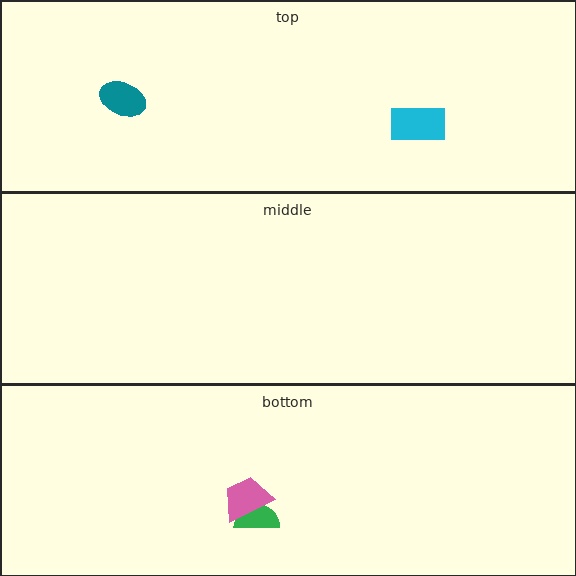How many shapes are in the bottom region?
2.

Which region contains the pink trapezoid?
The bottom region.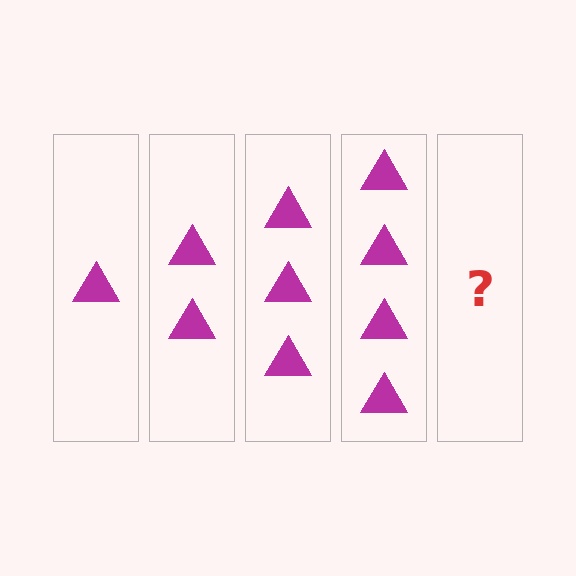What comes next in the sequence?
The next element should be 5 triangles.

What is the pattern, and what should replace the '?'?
The pattern is that each step adds one more triangle. The '?' should be 5 triangles.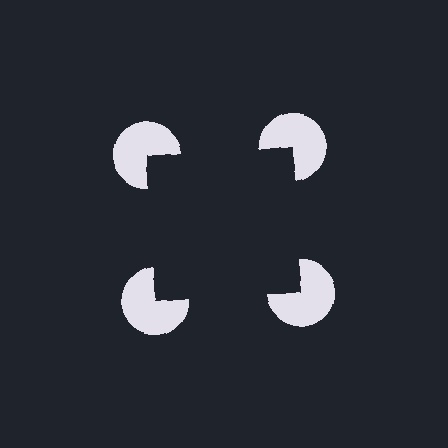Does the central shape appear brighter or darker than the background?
It typically appears slightly darker than the background, even though no actual brightness change is drawn.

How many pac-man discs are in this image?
There are 4 — one at each vertex of the illusory square.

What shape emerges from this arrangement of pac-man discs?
An illusory square — its edges are inferred from the aligned wedge cuts in the pac-man discs, not physically drawn.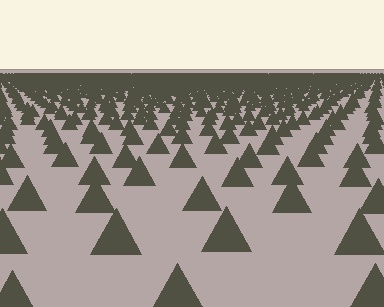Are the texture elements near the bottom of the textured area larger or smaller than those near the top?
Larger. Near the bottom, elements are closer to the viewer and appear at a bigger on-screen size.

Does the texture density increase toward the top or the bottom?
Density increases toward the top.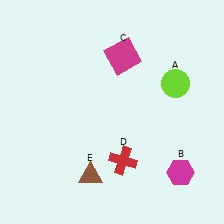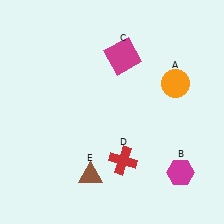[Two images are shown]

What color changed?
The circle (A) changed from lime in Image 1 to orange in Image 2.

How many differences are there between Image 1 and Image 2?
There is 1 difference between the two images.